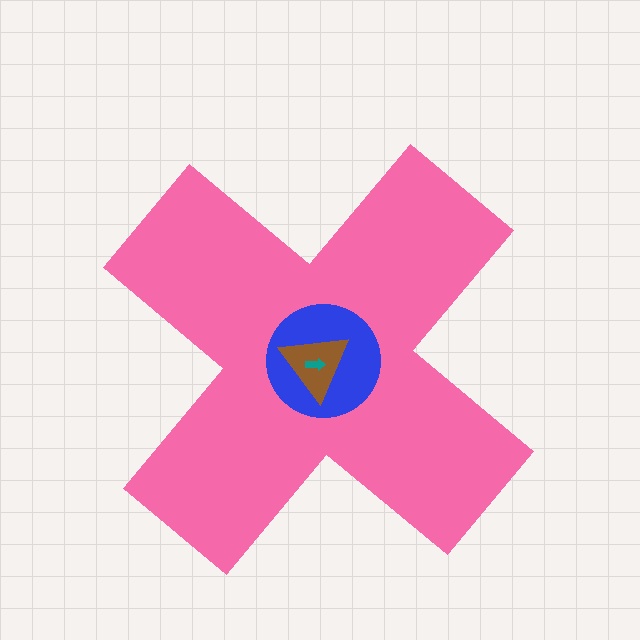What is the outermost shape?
The pink cross.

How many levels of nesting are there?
4.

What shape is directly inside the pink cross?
The blue circle.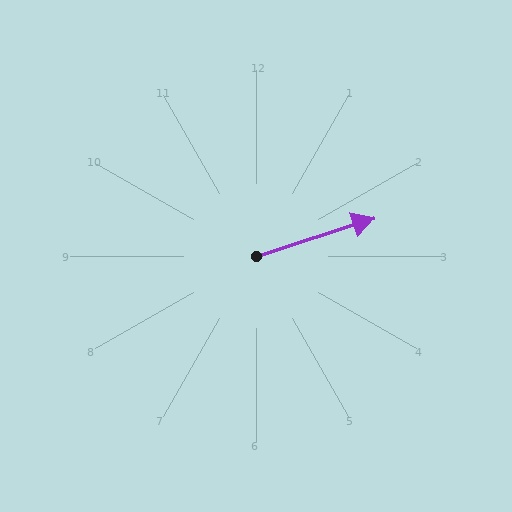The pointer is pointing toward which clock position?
Roughly 2 o'clock.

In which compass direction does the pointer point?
East.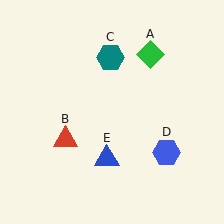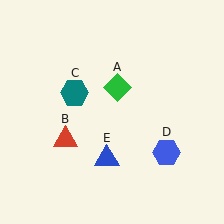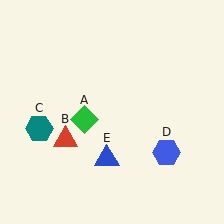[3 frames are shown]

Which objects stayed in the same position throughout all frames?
Red triangle (object B) and blue hexagon (object D) and blue triangle (object E) remained stationary.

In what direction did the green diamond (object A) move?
The green diamond (object A) moved down and to the left.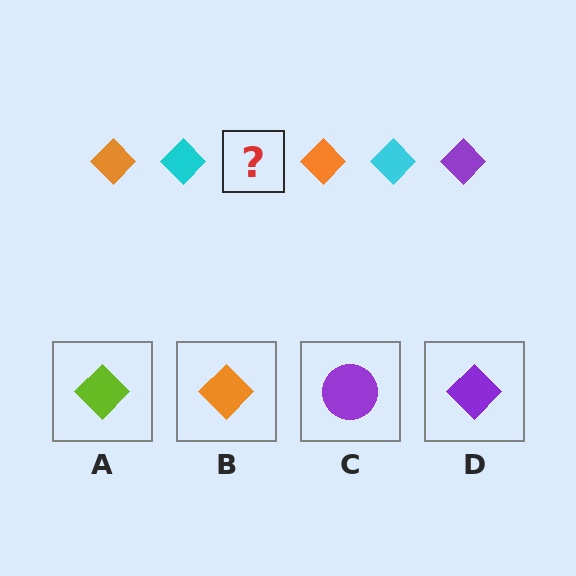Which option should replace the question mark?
Option D.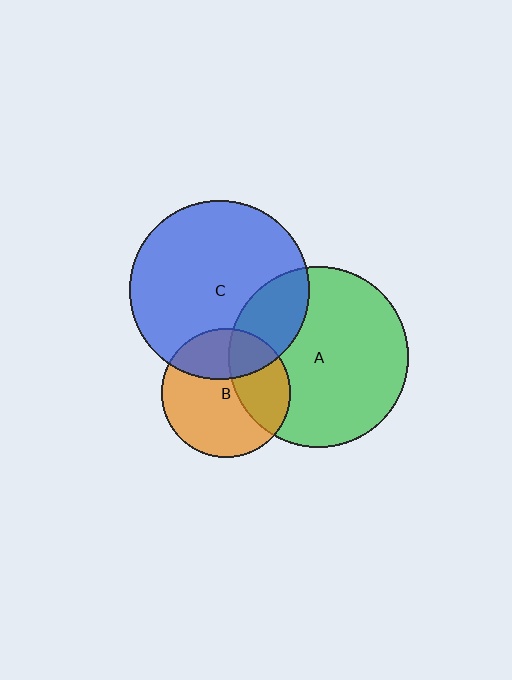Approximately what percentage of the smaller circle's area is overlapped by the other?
Approximately 30%.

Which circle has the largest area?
Circle A (green).